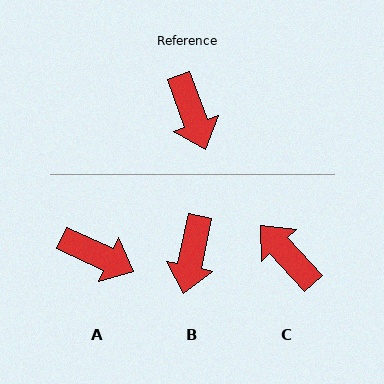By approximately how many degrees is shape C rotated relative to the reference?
Approximately 157 degrees clockwise.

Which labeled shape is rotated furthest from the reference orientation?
C, about 157 degrees away.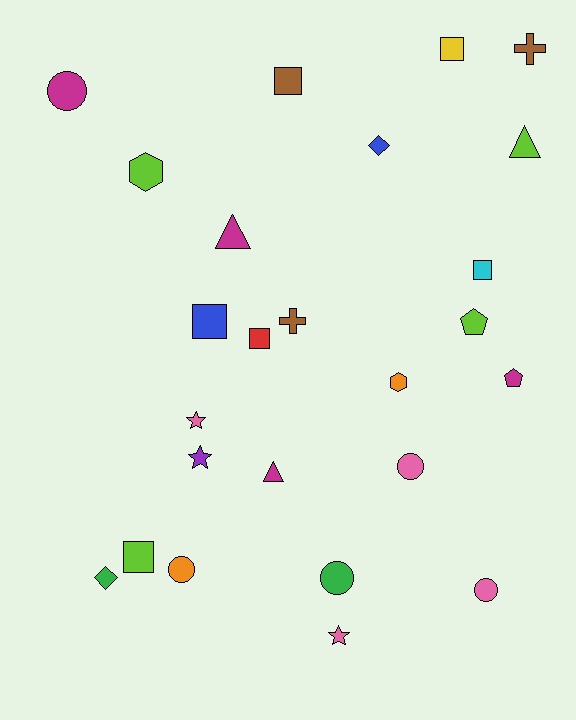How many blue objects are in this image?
There are 2 blue objects.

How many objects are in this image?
There are 25 objects.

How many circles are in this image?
There are 5 circles.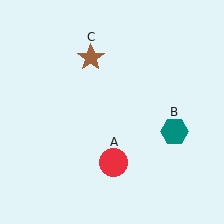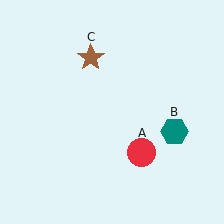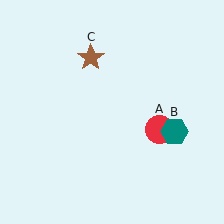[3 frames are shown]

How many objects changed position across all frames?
1 object changed position: red circle (object A).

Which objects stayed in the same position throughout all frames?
Teal hexagon (object B) and brown star (object C) remained stationary.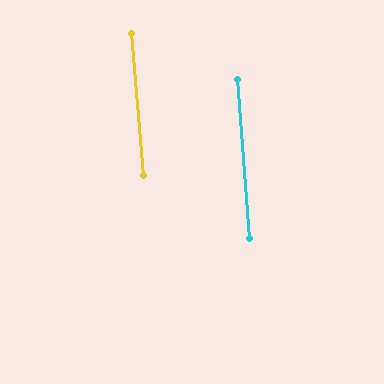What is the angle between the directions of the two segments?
Approximately 1 degree.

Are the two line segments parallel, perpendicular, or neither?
Parallel — their directions differ by only 0.7°.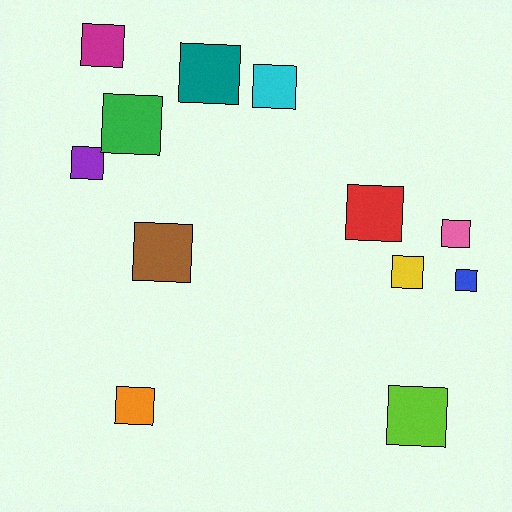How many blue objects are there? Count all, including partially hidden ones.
There is 1 blue object.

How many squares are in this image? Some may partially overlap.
There are 12 squares.